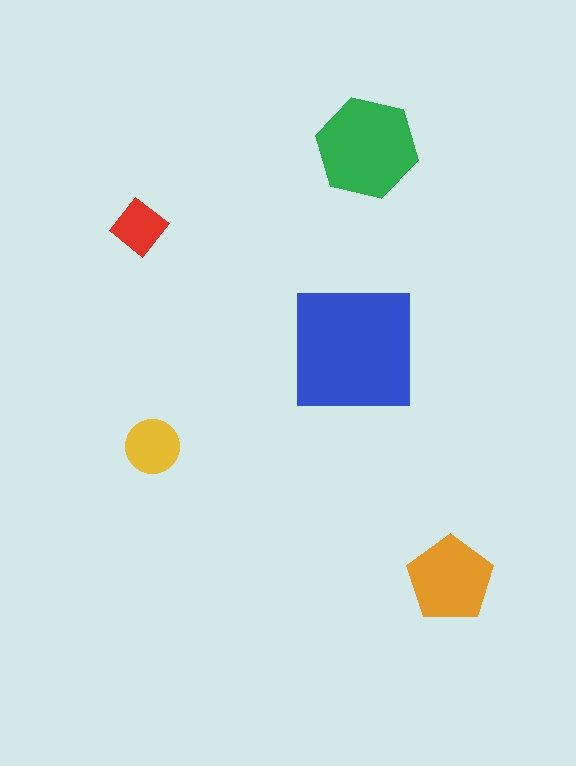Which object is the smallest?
The red diamond.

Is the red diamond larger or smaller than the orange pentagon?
Smaller.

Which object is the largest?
The blue square.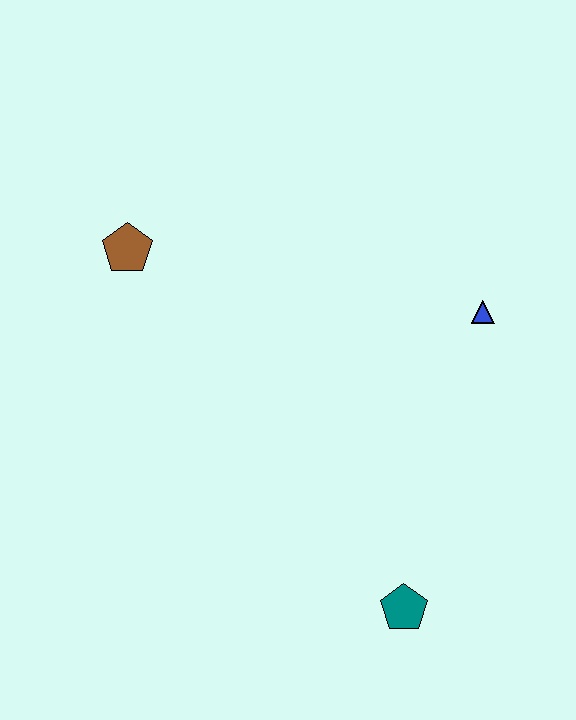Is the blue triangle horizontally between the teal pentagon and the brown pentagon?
No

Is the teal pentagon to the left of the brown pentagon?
No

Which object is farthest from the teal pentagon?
The brown pentagon is farthest from the teal pentagon.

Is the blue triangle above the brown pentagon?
No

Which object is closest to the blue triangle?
The teal pentagon is closest to the blue triangle.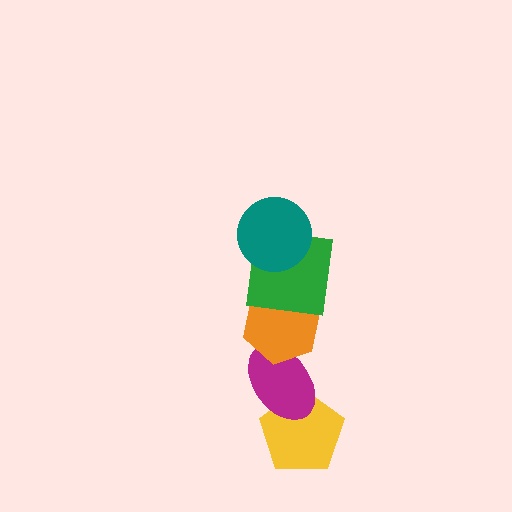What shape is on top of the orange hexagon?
The green square is on top of the orange hexagon.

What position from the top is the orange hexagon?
The orange hexagon is 3rd from the top.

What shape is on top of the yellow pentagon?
The magenta ellipse is on top of the yellow pentagon.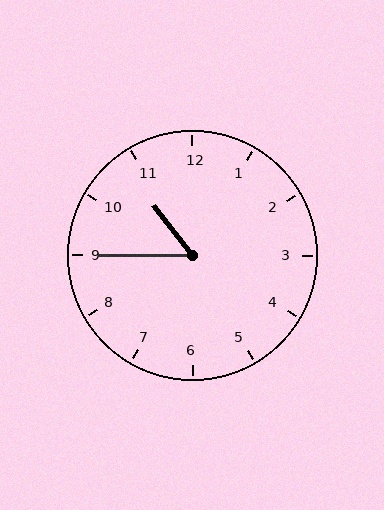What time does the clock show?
10:45.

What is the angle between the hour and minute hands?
Approximately 52 degrees.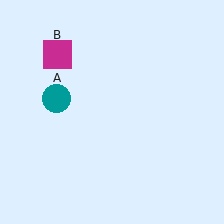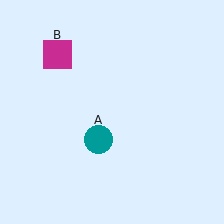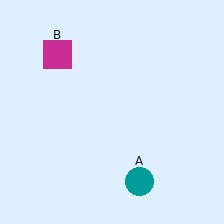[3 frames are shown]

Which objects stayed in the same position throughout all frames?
Magenta square (object B) remained stationary.